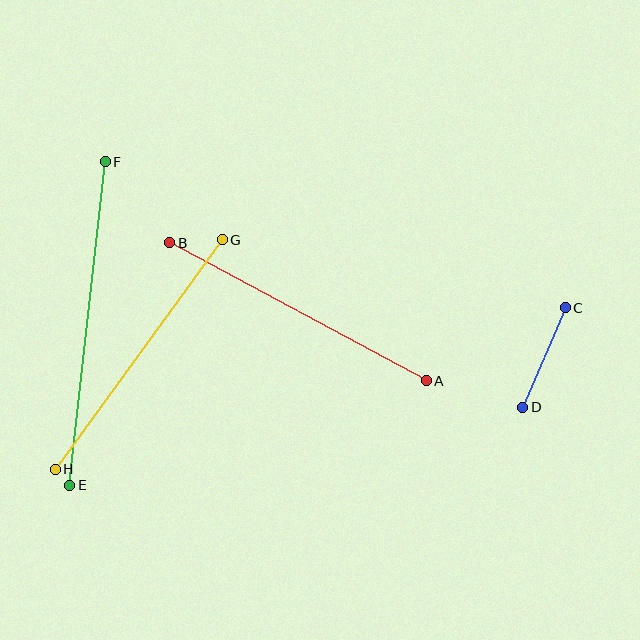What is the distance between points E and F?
The distance is approximately 325 pixels.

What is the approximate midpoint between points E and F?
The midpoint is at approximately (87, 324) pixels.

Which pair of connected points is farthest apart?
Points E and F are farthest apart.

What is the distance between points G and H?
The distance is approximately 284 pixels.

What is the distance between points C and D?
The distance is approximately 109 pixels.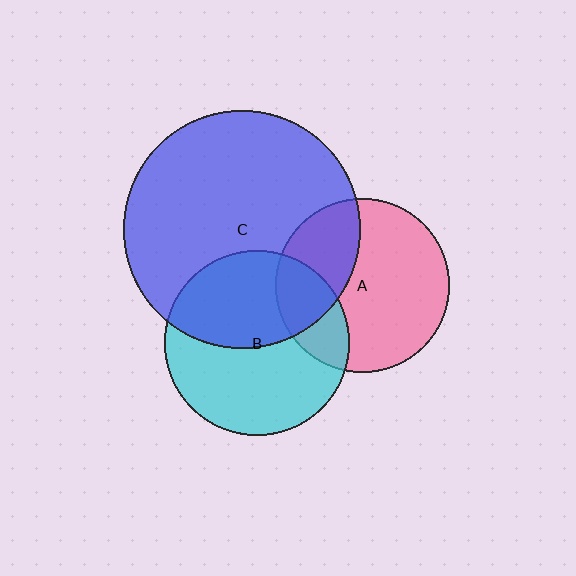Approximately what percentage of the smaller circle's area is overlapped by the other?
Approximately 45%.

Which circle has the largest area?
Circle C (blue).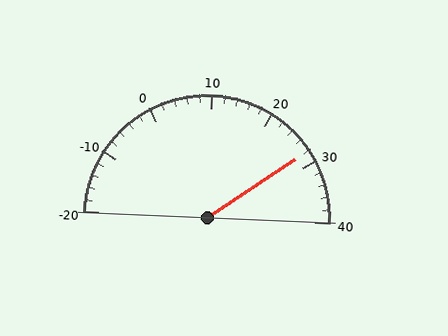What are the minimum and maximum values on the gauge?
The gauge ranges from -20 to 40.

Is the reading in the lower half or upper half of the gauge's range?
The reading is in the upper half of the range (-20 to 40).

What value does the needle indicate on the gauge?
The needle indicates approximately 28.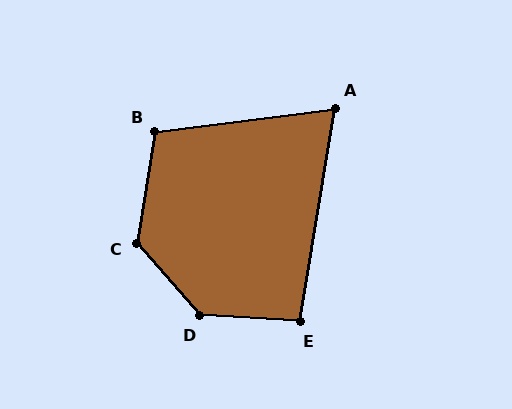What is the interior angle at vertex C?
Approximately 131 degrees (obtuse).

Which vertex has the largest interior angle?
D, at approximately 133 degrees.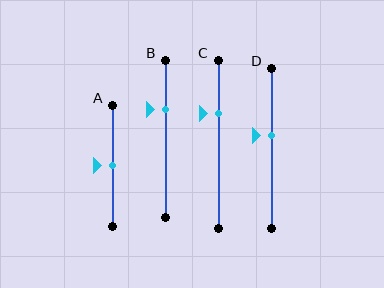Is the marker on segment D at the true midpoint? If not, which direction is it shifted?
No, the marker on segment D is shifted upward by about 8% of the segment length.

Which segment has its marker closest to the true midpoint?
Segment A has its marker closest to the true midpoint.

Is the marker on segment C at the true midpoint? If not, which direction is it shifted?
No, the marker on segment C is shifted upward by about 18% of the segment length.